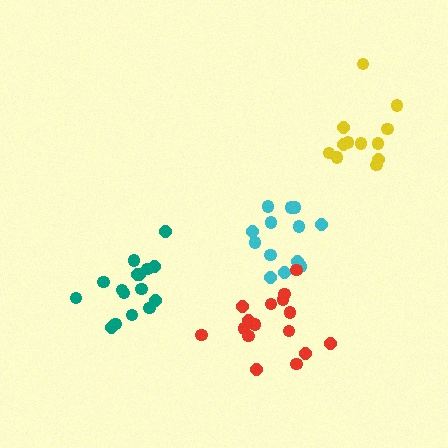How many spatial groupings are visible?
There are 4 spatial groupings.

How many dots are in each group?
Group 1: 13 dots, Group 2: 16 dots, Group 3: 12 dots, Group 4: 16 dots (57 total).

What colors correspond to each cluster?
The clusters are colored: cyan, red, yellow, teal.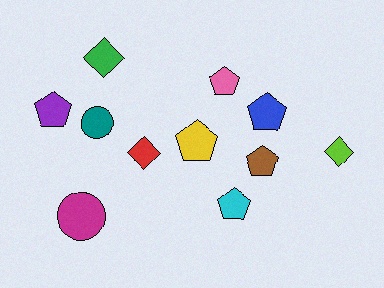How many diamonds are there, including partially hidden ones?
There are 3 diamonds.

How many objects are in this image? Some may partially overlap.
There are 11 objects.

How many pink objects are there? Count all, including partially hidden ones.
There is 1 pink object.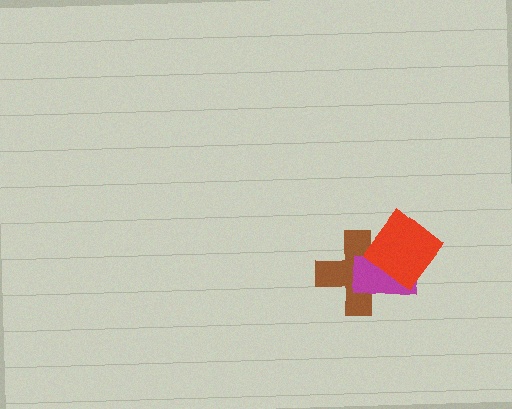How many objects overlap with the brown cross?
2 objects overlap with the brown cross.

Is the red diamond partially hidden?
No, no other shape covers it.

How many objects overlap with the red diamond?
2 objects overlap with the red diamond.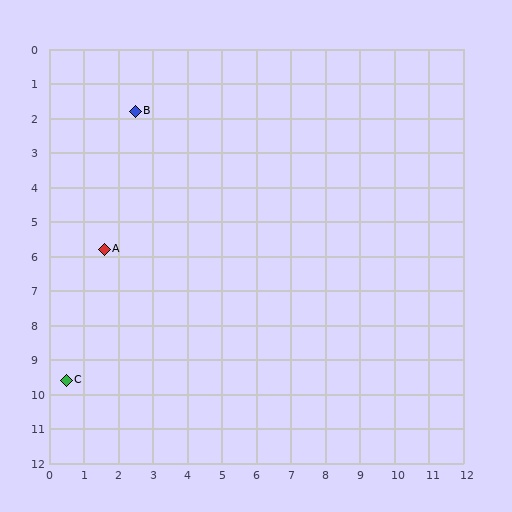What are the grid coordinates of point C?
Point C is at approximately (0.5, 9.6).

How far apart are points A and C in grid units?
Points A and C are about 4.0 grid units apart.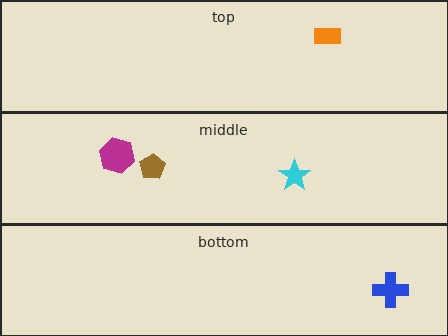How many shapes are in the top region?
1.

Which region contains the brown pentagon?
The middle region.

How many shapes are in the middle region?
3.